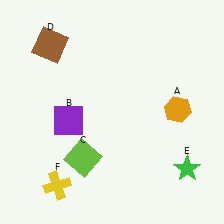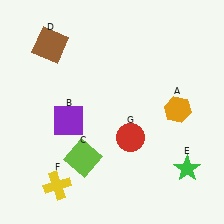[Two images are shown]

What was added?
A red circle (G) was added in Image 2.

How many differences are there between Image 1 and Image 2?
There is 1 difference between the two images.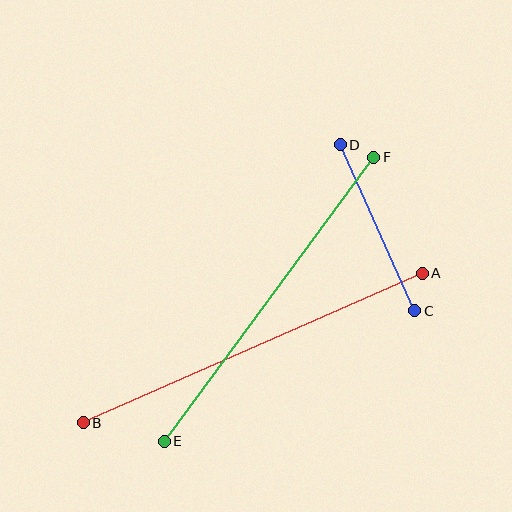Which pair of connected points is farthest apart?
Points A and B are farthest apart.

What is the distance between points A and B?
The distance is approximately 370 pixels.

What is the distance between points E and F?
The distance is approximately 353 pixels.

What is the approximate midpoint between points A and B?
The midpoint is at approximately (253, 348) pixels.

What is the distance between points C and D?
The distance is approximately 182 pixels.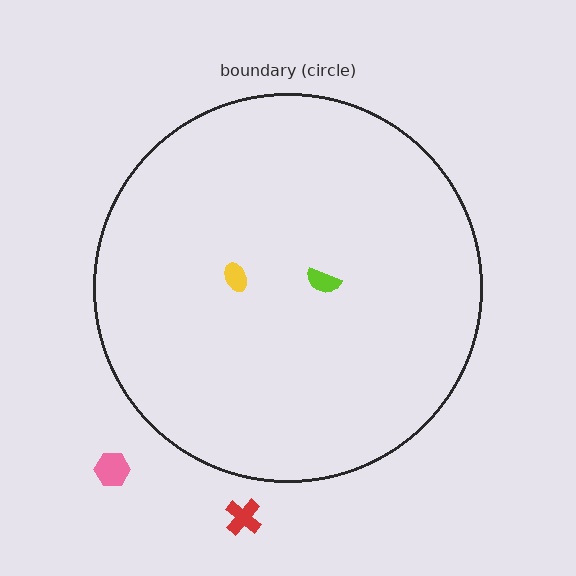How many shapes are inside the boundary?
2 inside, 2 outside.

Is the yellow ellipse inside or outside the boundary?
Inside.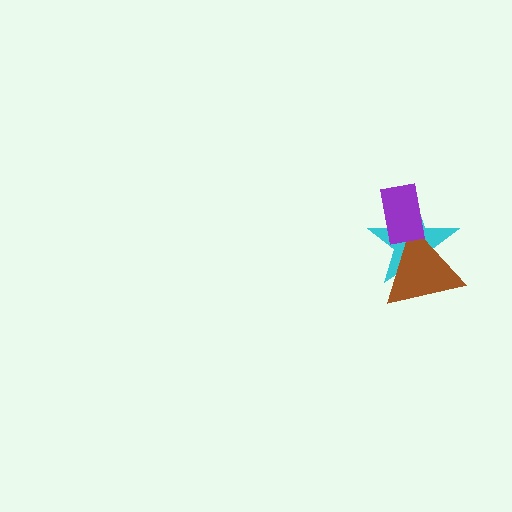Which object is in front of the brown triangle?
The purple rectangle is in front of the brown triangle.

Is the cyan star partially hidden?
Yes, it is partially covered by another shape.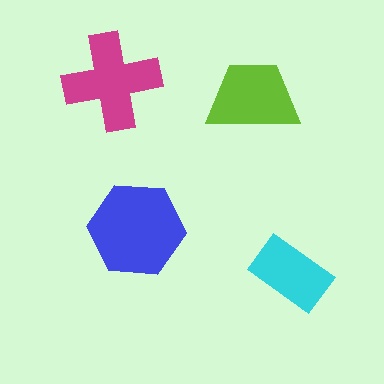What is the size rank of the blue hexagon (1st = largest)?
1st.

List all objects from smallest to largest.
The cyan rectangle, the lime trapezoid, the magenta cross, the blue hexagon.